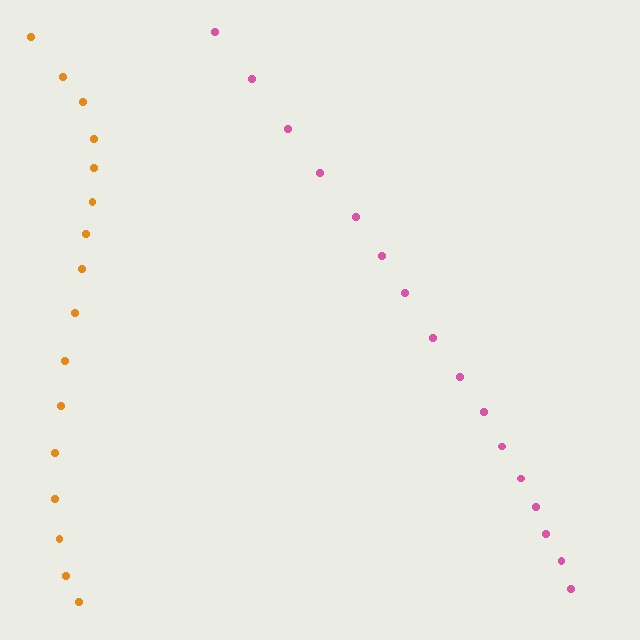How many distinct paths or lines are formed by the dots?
There are 2 distinct paths.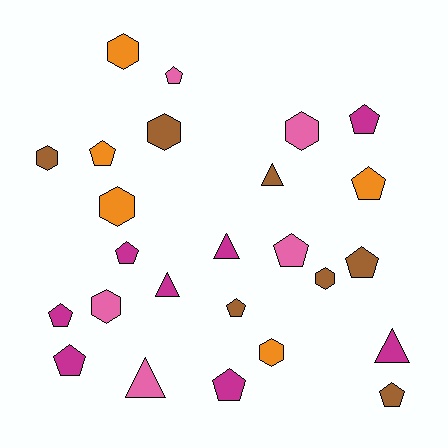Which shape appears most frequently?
Pentagon, with 12 objects.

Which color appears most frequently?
Magenta, with 8 objects.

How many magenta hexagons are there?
There are no magenta hexagons.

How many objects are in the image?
There are 25 objects.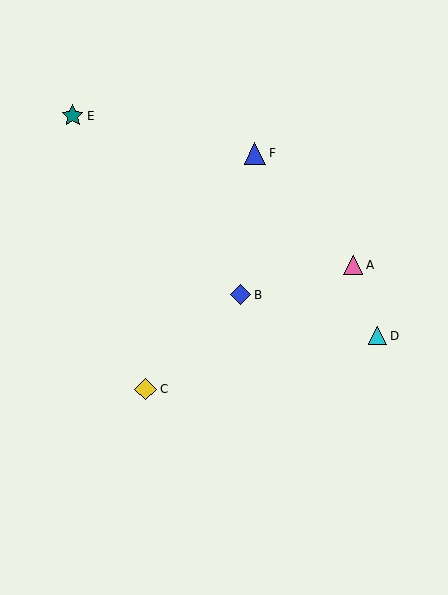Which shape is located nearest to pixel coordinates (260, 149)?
The blue triangle (labeled F) at (255, 153) is nearest to that location.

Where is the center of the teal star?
The center of the teal star is at (73, 116).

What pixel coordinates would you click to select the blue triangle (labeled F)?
Click at (255, 153) to select the blue triangle F.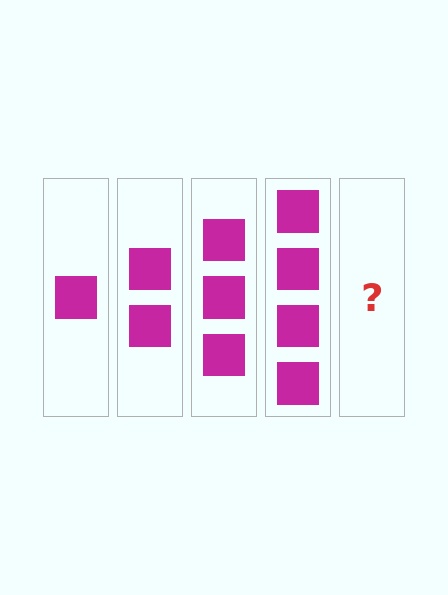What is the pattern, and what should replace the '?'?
The pattern is that each step adds one more square. The '?' should be 5 squares.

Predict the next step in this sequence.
The next step is 5 squares.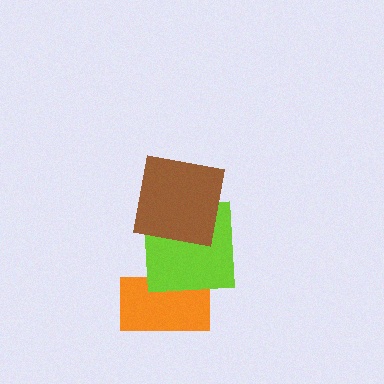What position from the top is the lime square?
The lime square is 2nd from the top.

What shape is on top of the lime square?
The brown square is on top of the lime square.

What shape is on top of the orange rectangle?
The lime square is on top of the orange rectangle.